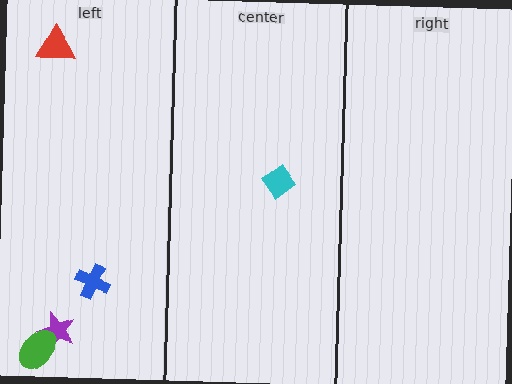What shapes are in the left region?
The purple star, the red triangle, the blue cross, the green ellipse.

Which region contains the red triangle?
The left region.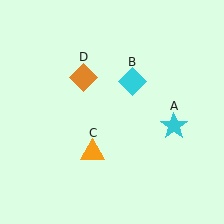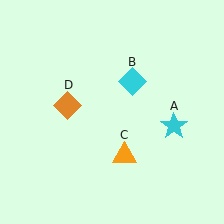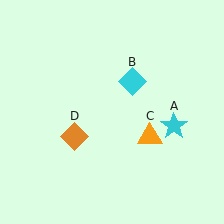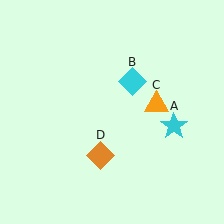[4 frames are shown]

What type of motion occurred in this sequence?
The orange triangle (object C), orange diamond (object D) rotated counterclockwise around the center of the scene.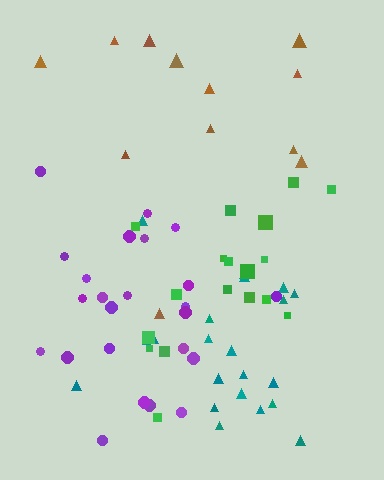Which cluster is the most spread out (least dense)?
Brown.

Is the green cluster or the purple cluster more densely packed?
Purple.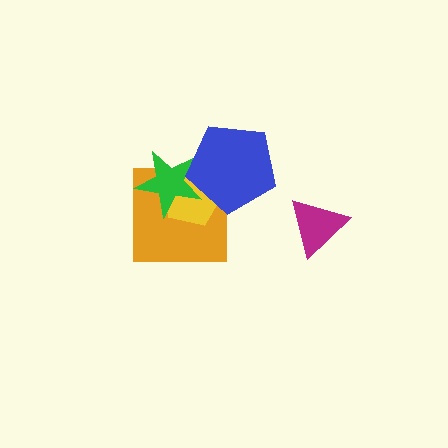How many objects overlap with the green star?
3 objects overlap with the green star.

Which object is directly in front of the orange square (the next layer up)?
The yellow pentagon is directly in front of the orange square.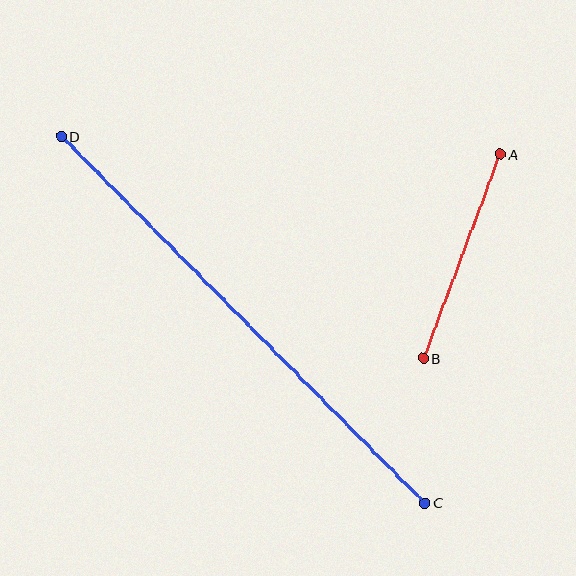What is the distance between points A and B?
The distance is approximately 218 pixels.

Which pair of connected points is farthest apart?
Points C and D are farthest apart.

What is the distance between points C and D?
The distance is approximately 516 pixels.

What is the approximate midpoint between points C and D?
The midpoint is at approximately (243, 320) pixels.